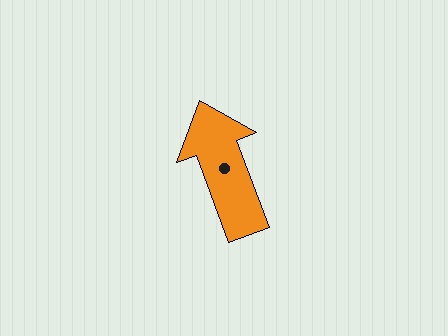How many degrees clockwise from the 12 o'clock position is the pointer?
Approximately 340 degrees.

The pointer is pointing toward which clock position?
Roughly 11 o'clock.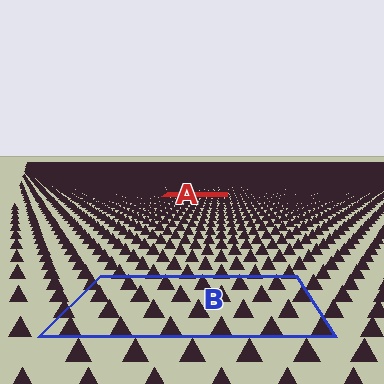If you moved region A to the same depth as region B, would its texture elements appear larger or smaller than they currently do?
They would appear larger. At a closer depth, the same texture elements are projected at a bigger on-screen size.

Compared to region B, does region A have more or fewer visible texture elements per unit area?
Region A has more texture elements per unit area — they are packed more densely because it is farther away.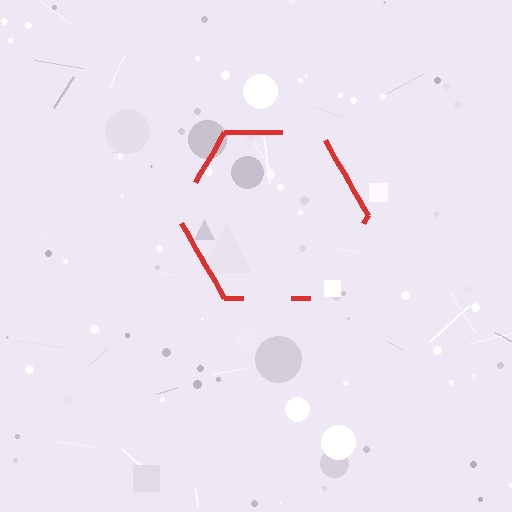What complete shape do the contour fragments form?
The contour fragments form a hexagon.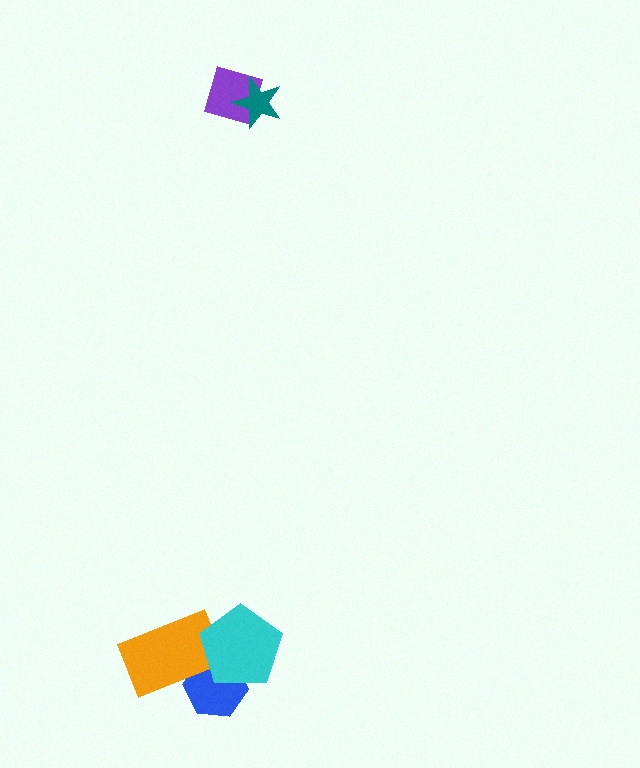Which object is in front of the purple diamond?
The teal star is in front of the purple diamond.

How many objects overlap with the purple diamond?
1 object overlaps with the purple diamond.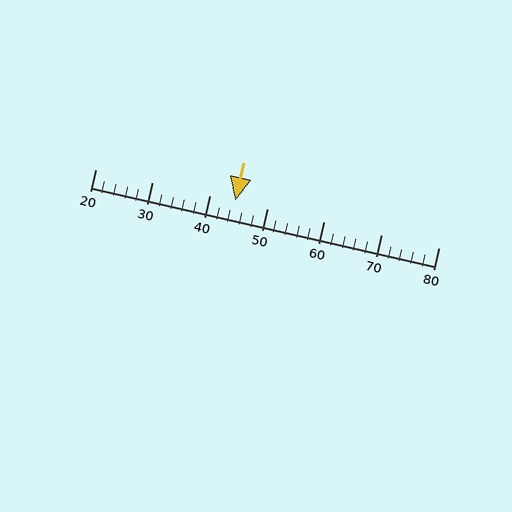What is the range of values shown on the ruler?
The ruler shows values from 20 to 80.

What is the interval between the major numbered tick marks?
The major tick marks are spaced 10 units apart.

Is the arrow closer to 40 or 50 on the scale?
The arrow is closer to 40.